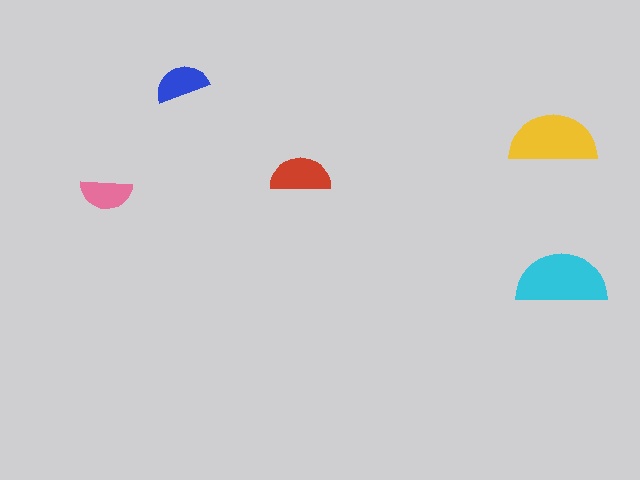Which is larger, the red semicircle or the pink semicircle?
The red one.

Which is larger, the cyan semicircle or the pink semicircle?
The cyan one.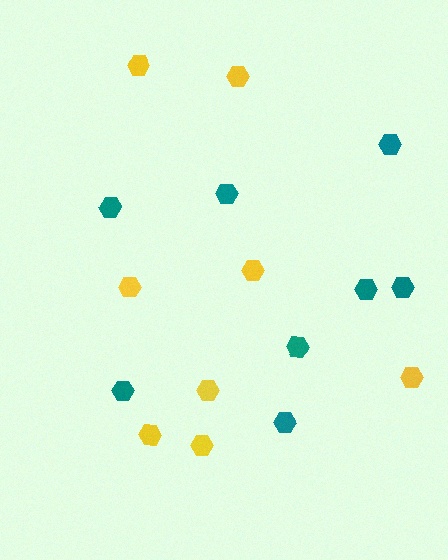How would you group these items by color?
There are 2 groups: one group of teal hexagons (8) and one group of yellow hexagons (8).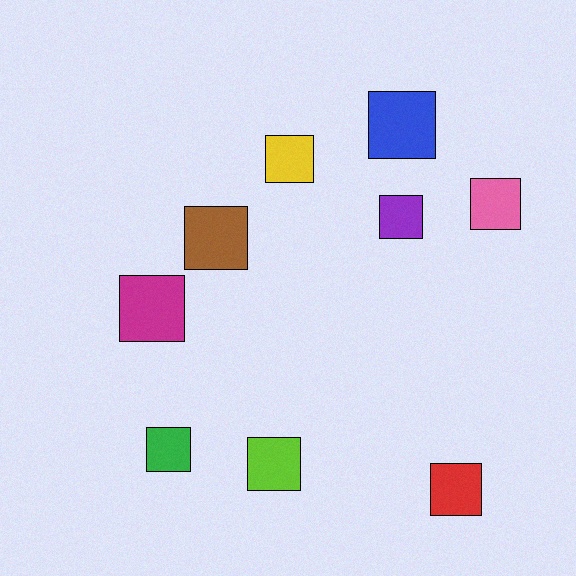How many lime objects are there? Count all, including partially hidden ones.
There is 1 lime object.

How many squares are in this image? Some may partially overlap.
There are 9 squares.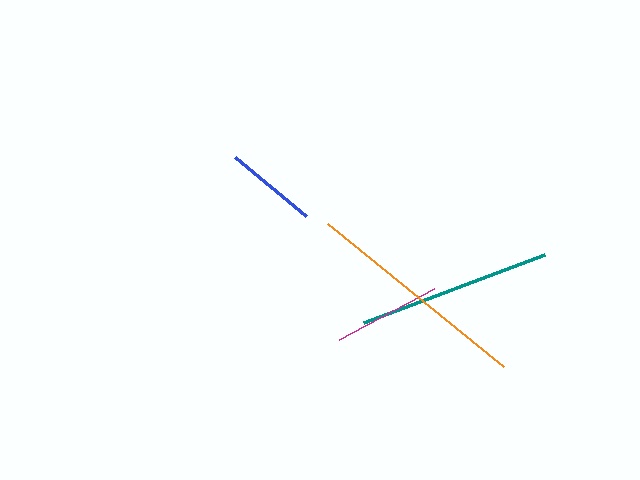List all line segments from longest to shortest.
From longest to shortest: orange, teal, magenta, blue.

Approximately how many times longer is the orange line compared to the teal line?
The orange line is approximately 1.2 times the length of the teal line.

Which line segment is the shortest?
The blue line is the shortest at approximately 93 pixels.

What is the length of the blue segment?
The blue segment is approximately 93 pixels long.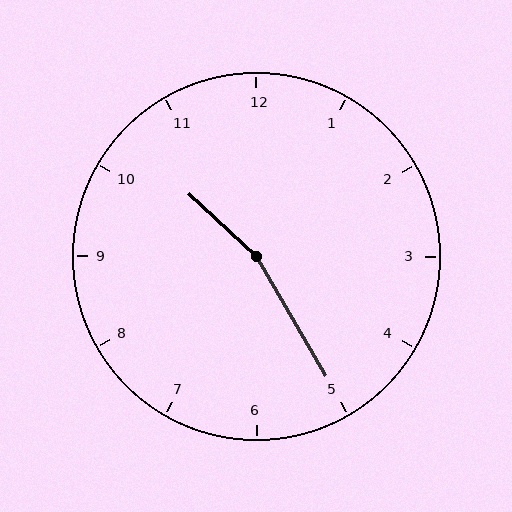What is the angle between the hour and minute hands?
Approximately 162 degrees.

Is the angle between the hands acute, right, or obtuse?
It is obtuse.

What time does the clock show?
10:25.